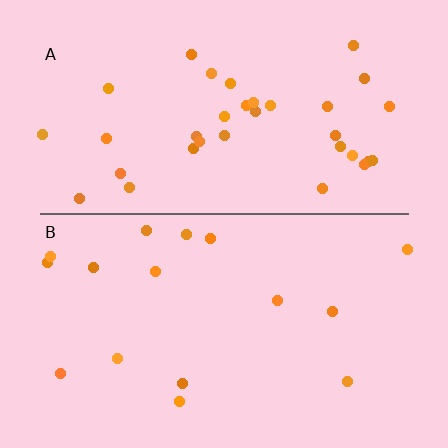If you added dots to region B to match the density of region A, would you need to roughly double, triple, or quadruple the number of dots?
Approximately double.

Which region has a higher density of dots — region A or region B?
A (the top).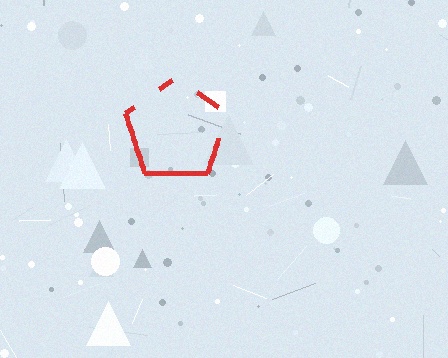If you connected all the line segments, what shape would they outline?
They would outline a pentagon.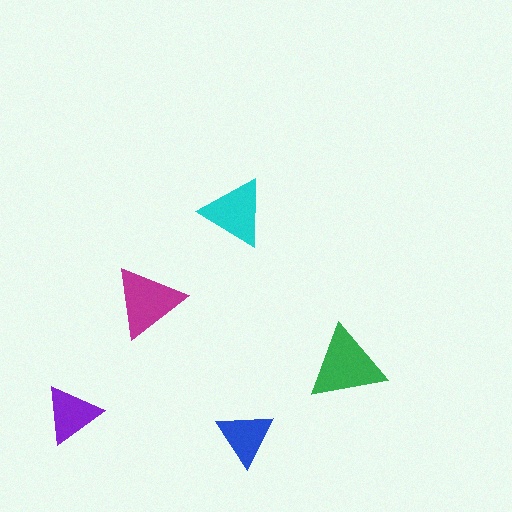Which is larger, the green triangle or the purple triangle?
The green one.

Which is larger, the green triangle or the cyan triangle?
The green one.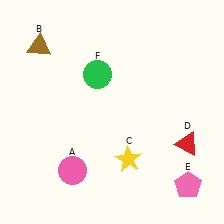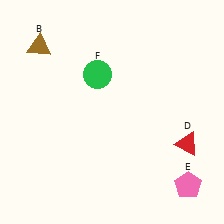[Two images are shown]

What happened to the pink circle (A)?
The pink circle (A) was removed in Image 2. It was in the bottom-left area of Image 1.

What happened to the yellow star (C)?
The yellow star (C) was removed in Image 2. It was in the bottom-right area of Image 1.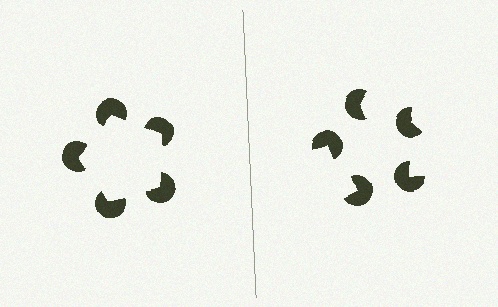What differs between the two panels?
The pac-man discs are positioned identically on both sides; only the wedge orientations differ. On the left they align to a pentagon; on the right they are misaligned.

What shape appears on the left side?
An illusory pentagon.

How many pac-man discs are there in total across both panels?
10 — 5 on each side.